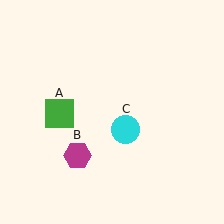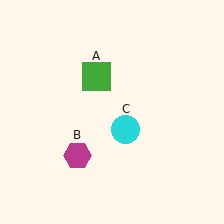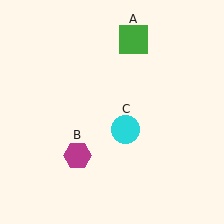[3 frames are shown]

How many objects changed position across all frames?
1 object changed position: green square (object A).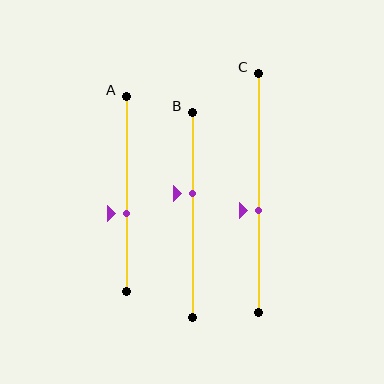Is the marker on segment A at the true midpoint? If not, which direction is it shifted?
No, the marker on segment A is shifted downward by about 10% of the segment length.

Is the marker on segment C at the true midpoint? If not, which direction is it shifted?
No, the marker on segment C is shifted downward by about 7% of the segment length.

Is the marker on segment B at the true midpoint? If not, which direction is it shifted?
No, the marker on segment B is shifted upward by about 10% of the segment length.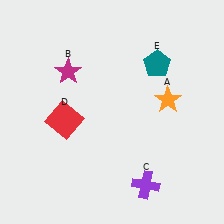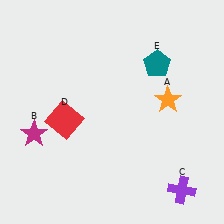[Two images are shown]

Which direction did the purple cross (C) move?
The purple cross (C) moved right.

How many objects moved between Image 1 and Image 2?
2 objects moved between the two images.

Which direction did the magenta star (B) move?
The magenta star (B) moved down.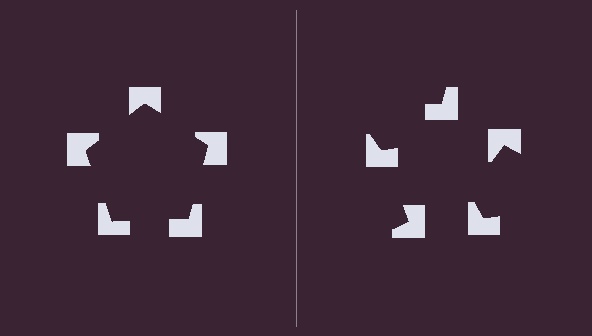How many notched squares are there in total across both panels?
10 — 5 on each side.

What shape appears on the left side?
An illusory pentagon.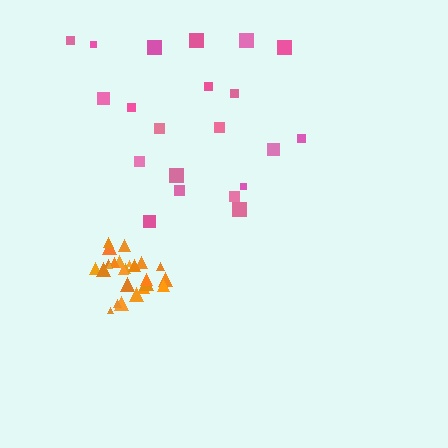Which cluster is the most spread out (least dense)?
Pink.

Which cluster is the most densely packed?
Orange.